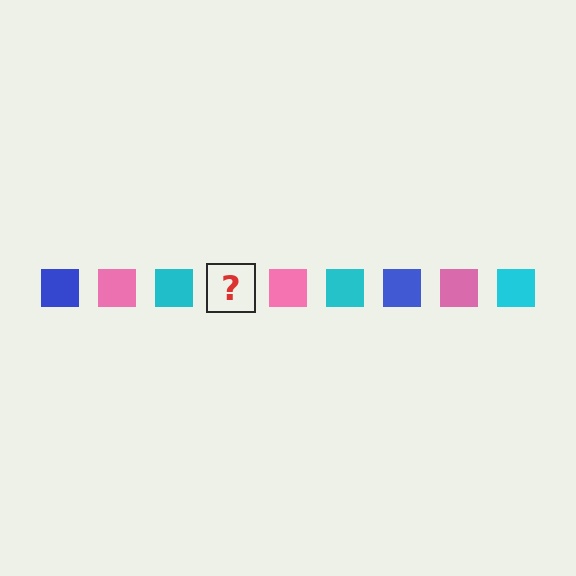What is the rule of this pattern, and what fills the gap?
The rule is that the pattern cycles through blue, pink, cyan squares. The gap should be filled with a blue square.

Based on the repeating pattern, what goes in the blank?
The blank should be a blue square.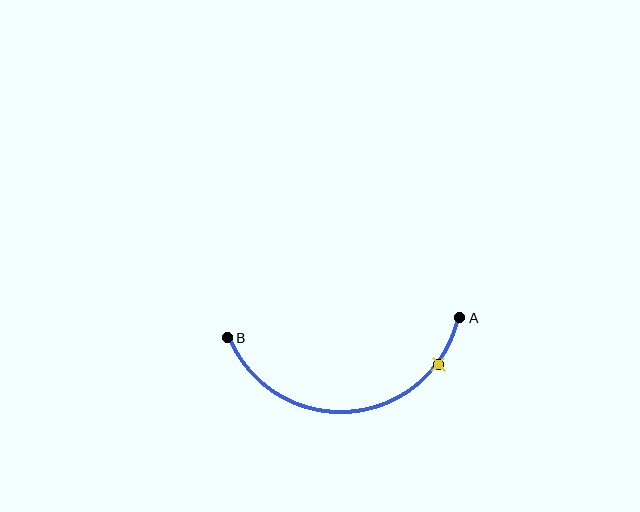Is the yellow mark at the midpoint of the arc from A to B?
No. The yellow mark lies on the arc but is closer to endpoint A. The arc midpoint would be at the point on the curve equidistant along the arc from both A and B.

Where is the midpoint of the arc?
The arc midpoint is the point on the curve farthest from the straight line joining A and B. It sits below that line.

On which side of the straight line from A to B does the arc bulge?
The arc bulges below the straight line connecting A and B.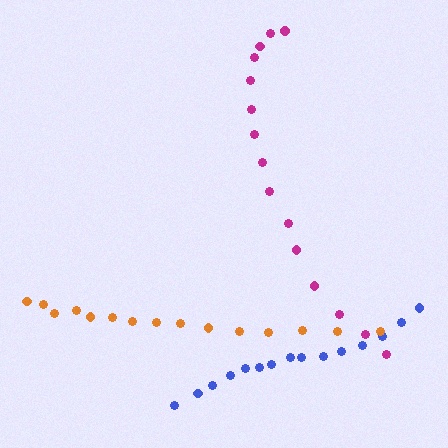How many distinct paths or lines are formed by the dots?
There are 3 distinct paths.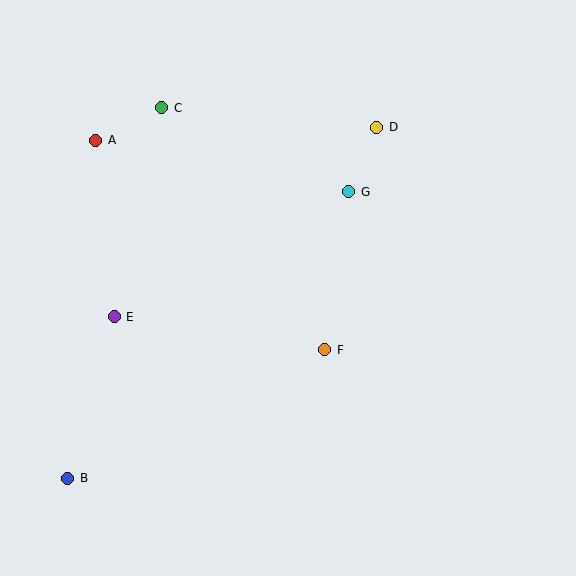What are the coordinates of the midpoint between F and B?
The midpoint between F and B is at (196, 414).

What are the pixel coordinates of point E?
Point E is at (114, 317).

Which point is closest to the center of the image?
Point F at (325, 350) is closest to the center.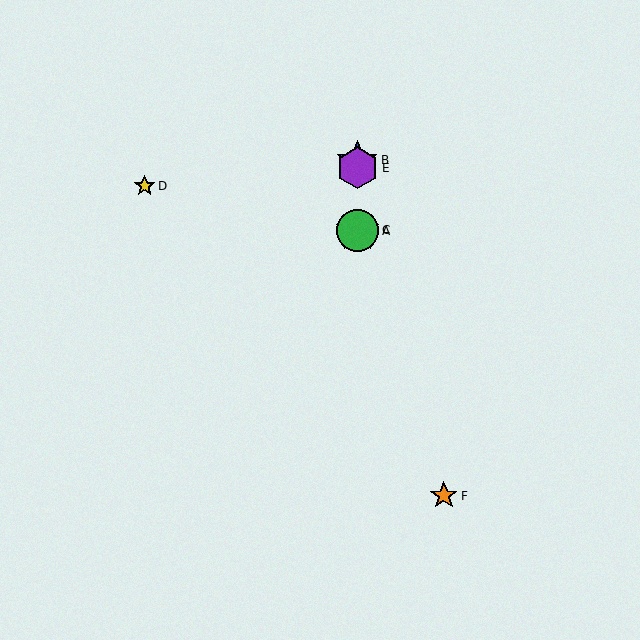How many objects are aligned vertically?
4 objects (A, B, C, E) are aligned vertically.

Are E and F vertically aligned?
No, E is at x≈357 and F is at x≈444.